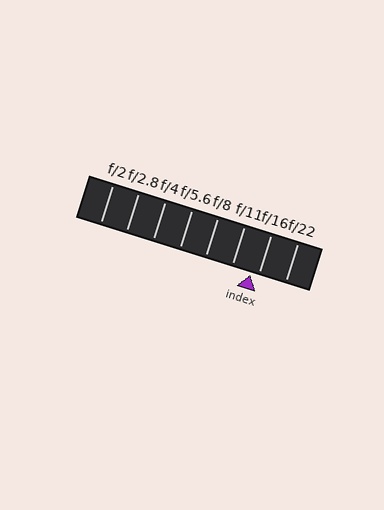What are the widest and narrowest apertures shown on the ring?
The widest aperture shown is f/2 and the narrowest is f/22.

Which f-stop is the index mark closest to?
The index mark is closest to f/16.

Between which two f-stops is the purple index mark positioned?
The index mark is between f/11 and f/16.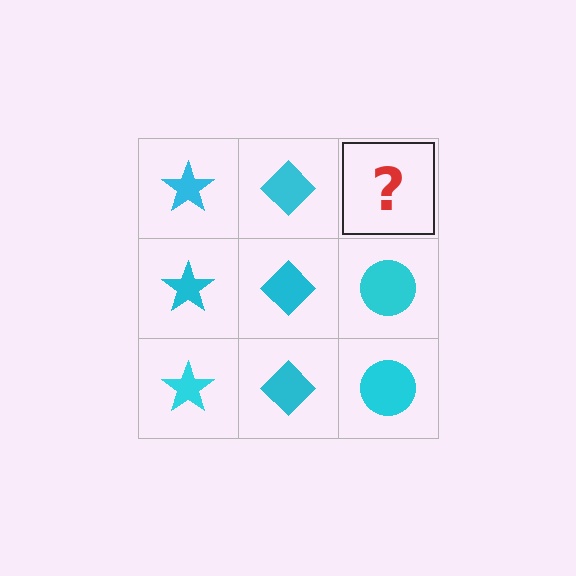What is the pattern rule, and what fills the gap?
The rule is that each column has a consistent shape. The gap should be filled with a cyan circle.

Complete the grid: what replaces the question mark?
The question mark should be replaced with a cyan circle.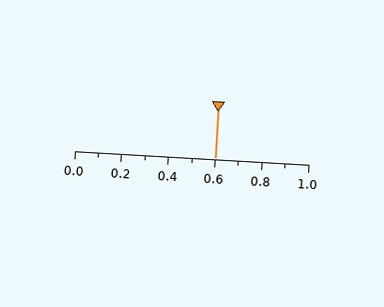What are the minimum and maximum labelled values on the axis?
The axis runs from 0.0 to 1.0.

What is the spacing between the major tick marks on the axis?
The major ticks are spaced 0.2 apart.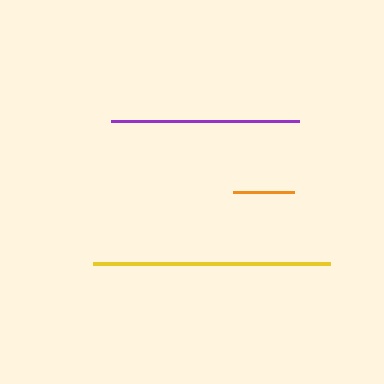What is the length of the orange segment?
The orange segment is approximately 61 pixels long.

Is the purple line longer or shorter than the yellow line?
The yellow line is longer than the purple line.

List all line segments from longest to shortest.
From longest to shortest: yellow, purple, orange.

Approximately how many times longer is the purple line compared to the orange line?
The purple line is approximately 3.1 times the length of the orange line.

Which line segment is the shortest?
The orange line is the shortest at approximately 61 pixels.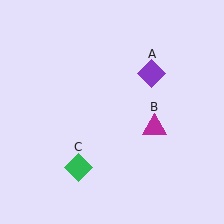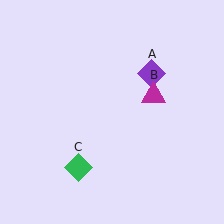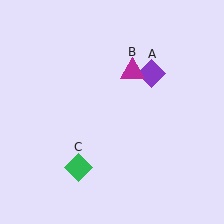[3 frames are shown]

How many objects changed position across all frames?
1 object changed position: magenta triangle (object B).